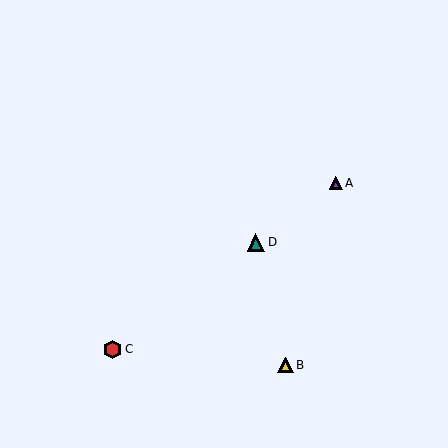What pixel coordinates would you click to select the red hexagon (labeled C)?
Click at (112, 349) to select the red hexagon C.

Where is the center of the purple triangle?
The center of the purple triangle is at (336, 183).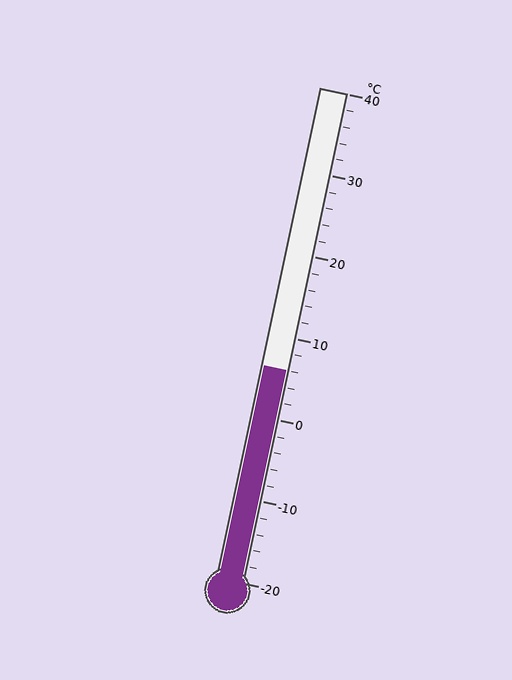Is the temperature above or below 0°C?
The temperature is above 0°C.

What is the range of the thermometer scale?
The thermometer scale ranges from -20°C to 40°C.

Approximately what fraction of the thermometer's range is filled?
The thermometer is filled to approximately 45% of its range.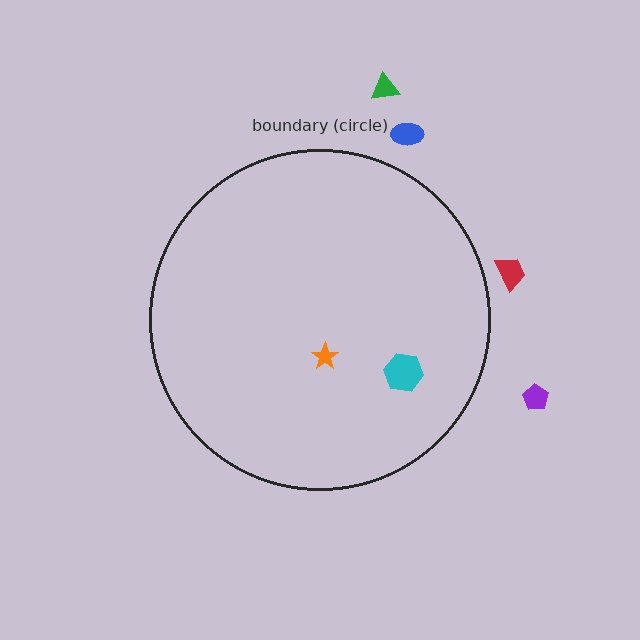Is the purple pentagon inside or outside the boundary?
Outside.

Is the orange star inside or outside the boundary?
Inside.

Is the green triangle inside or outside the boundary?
Outside.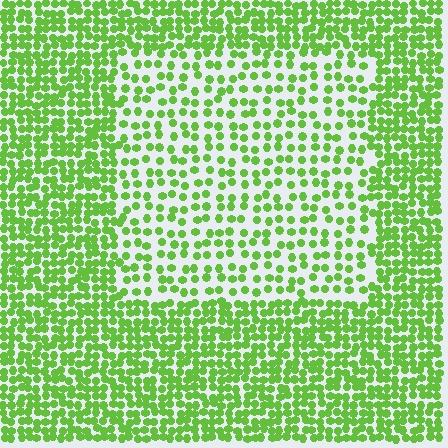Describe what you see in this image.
The image contains small lime elements arranged at two different densities. A rectangle-shaped region is visible where the elements are less densely packed than the surrounding area.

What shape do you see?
I see a rectangle.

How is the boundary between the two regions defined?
The boundary is defined by a change in element density (approximately 2.0x ratio). All elements are the same color, size, and shape.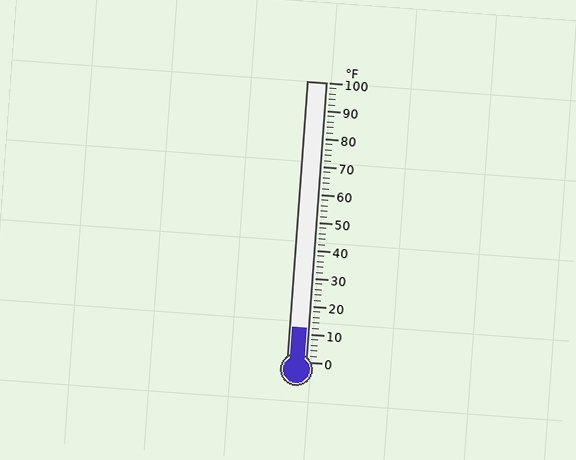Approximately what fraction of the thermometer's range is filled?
The thermometer is filled to approximately 10% of its range.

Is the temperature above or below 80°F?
The temperature is below 80°F.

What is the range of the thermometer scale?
The thermometer scale ranges from 0°F to 100°F.